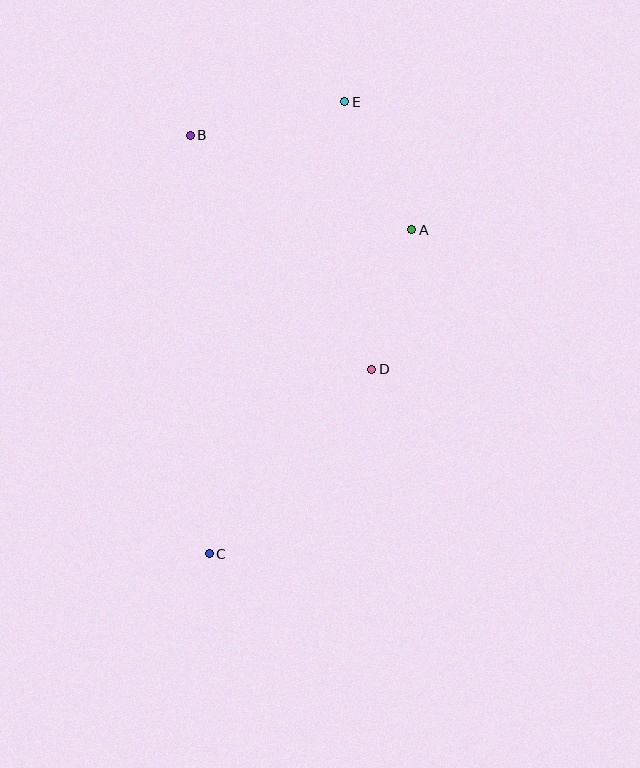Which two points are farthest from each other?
Points C and E are farthest from each other.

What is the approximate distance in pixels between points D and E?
The distance between D and E is approximately 268 pixels.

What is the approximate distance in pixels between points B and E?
The distance between B and E is approximately 159 pixels.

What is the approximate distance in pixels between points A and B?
The distance between A and B is approximately 241 pixels.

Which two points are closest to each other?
Points A and E are closest to each other.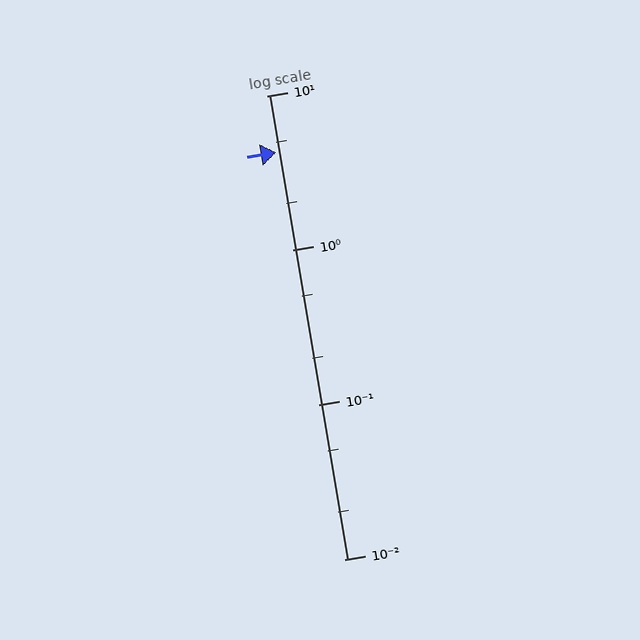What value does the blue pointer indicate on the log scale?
The pointer indicates approximately 4.3.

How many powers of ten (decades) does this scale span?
The scale spans 3 decades, from 0.01 to 10.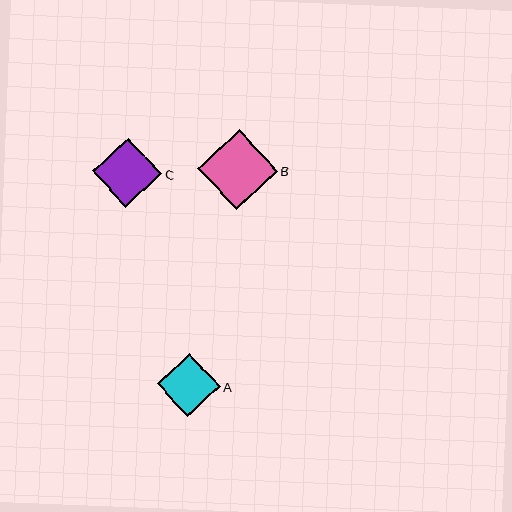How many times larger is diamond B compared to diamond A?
Diamond B is approximately 1.3 times the size of diamond A.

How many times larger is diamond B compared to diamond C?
Diamond B is approximately 1.1 times the size of diamond C.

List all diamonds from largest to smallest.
From largest to smallest: B, C, A.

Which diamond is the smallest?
Diamond A is the smallest with a size of approximately 63 pixels.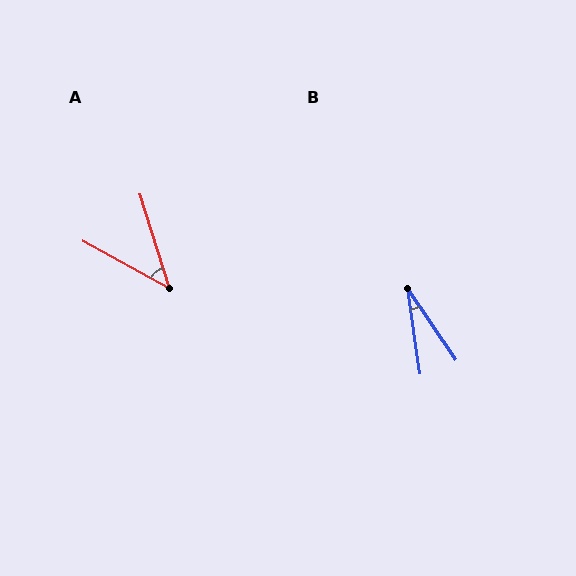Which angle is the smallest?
B, at approximately 26 degrees.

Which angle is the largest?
A, at approximately 44 degrees.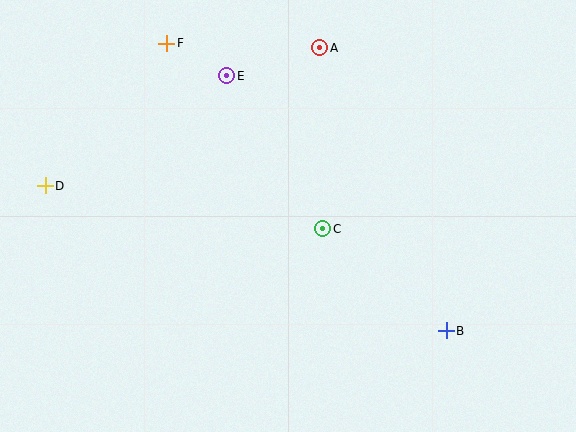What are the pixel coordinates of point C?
Point C is at (323, 229).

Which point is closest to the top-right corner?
Point A is closest to the top-right corner.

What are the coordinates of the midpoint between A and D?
The midpoint between A and D is at (183, 117).